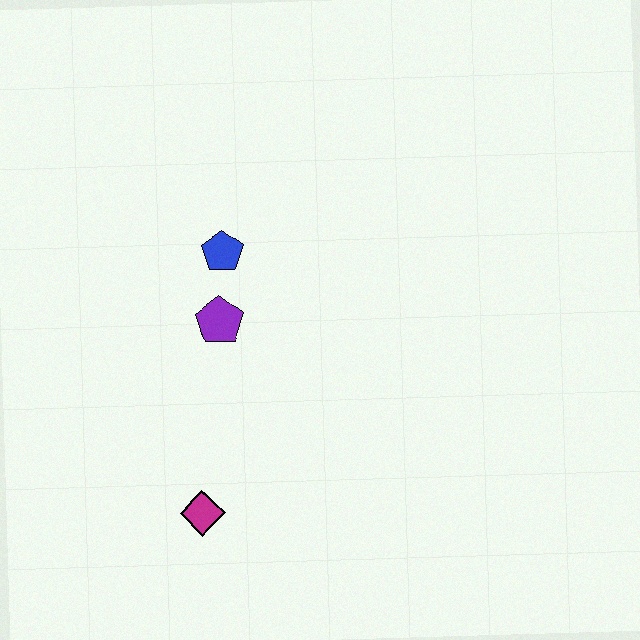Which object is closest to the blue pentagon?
The purple pentagon is closest to the blue pentagon.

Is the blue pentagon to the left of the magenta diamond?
No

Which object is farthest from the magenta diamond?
The blue pentagon is farthest from the magenta diamond.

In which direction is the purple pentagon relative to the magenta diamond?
The purple pentagon is above the magenta diamond.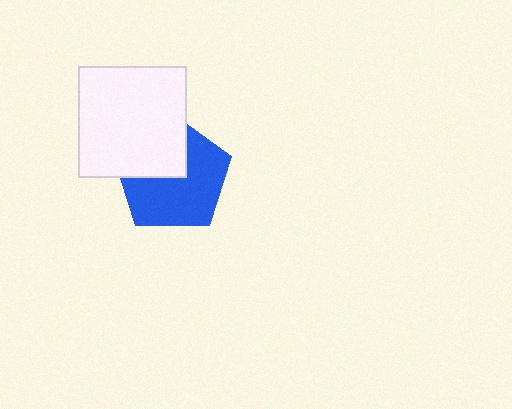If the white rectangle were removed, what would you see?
You would see the complete blue pentagon.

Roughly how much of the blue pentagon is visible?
About half of it is visible (roughly 64%).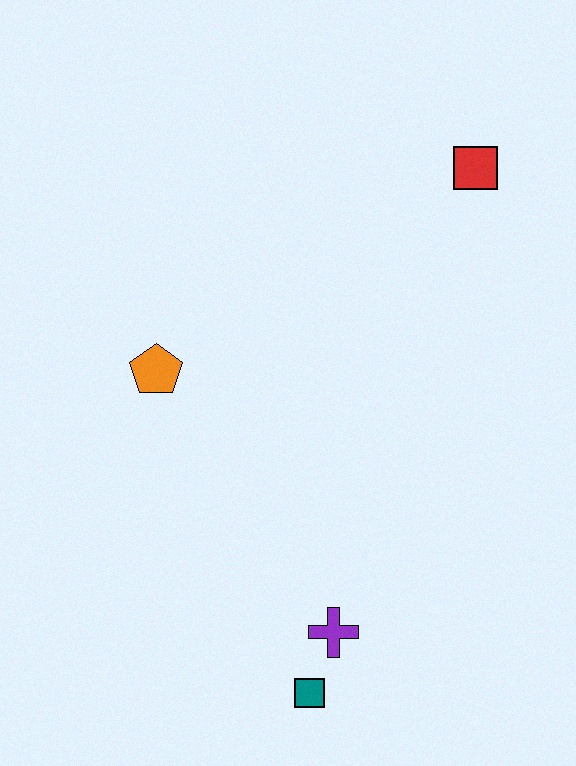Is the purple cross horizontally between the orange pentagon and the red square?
Yes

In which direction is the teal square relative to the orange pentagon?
The teal square is below the orange pentagon.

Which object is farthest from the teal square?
The red square is farthest from the teal square.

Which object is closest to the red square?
The orange pentagon is closest to the red square.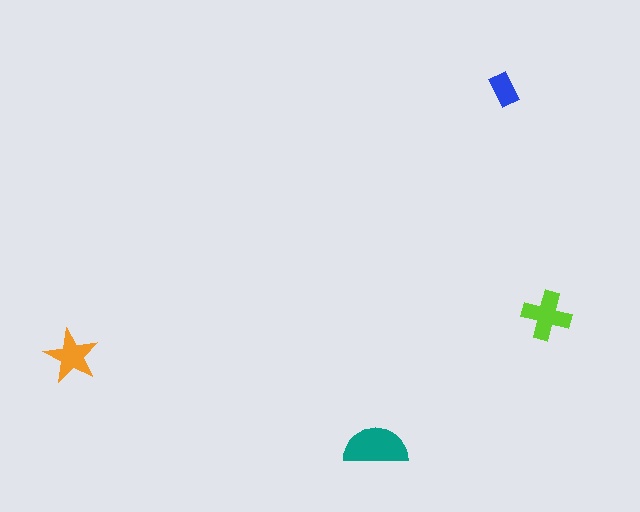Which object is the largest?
The teal semicircle.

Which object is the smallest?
The blue rectangle.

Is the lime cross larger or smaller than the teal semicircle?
Smaller.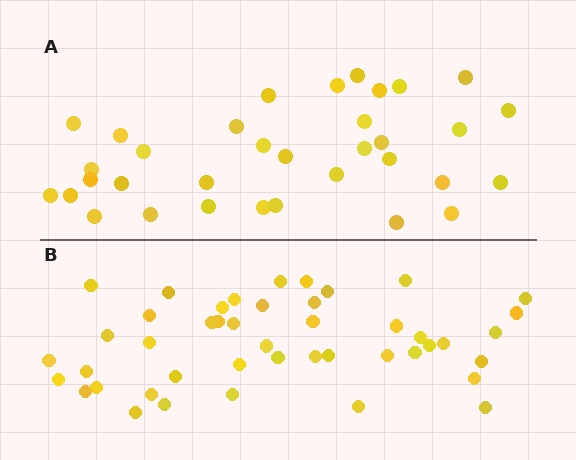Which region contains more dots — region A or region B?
Region B (the bottom region) has more dots.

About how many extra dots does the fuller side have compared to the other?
Region B has roughly 12 or so more dots than region A.